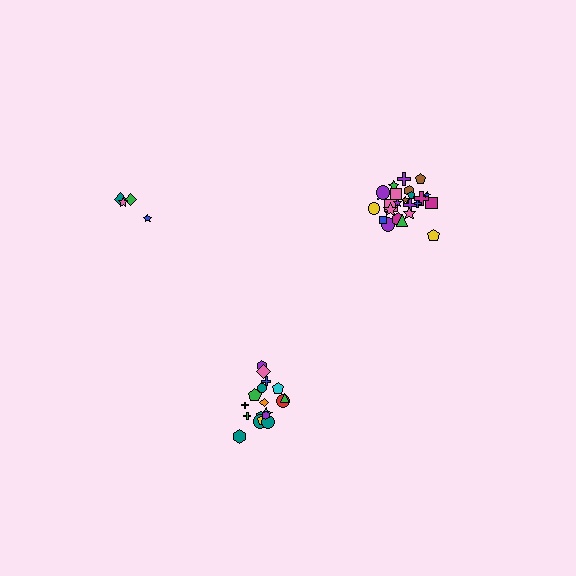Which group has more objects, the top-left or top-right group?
The top-right group.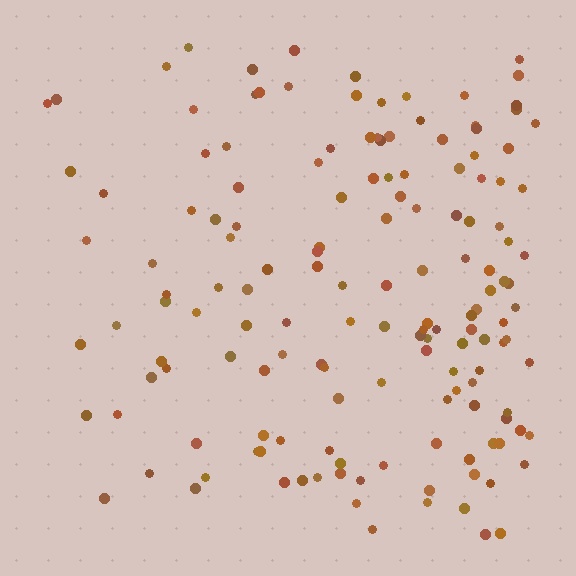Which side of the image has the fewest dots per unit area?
The left.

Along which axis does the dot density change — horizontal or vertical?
Horizontal.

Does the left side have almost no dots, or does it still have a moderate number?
Still a moderate number, just noticeably fewer than the right.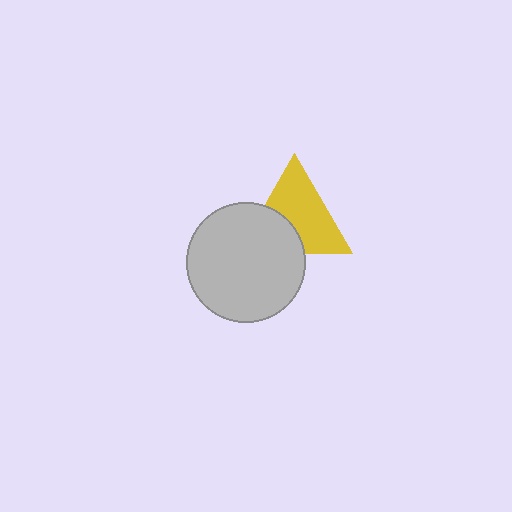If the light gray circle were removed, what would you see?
You would see the complete yellow triangle.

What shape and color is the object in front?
The object in front is a light gray circle.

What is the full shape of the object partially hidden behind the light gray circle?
The partially hidden object is a yellow triangle.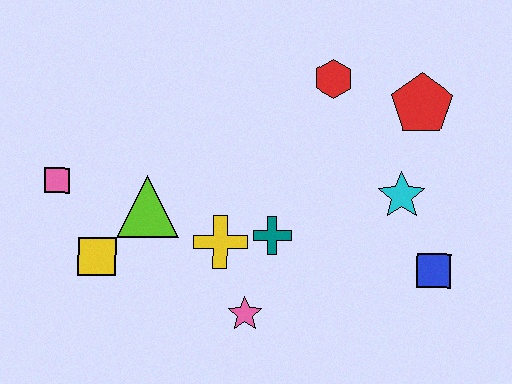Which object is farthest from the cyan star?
The pink square is farthest from the cyan star.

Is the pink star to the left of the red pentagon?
Yes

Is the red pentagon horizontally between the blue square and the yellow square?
Yes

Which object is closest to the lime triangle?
The yellow square is closest to the lime triangle.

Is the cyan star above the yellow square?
Yes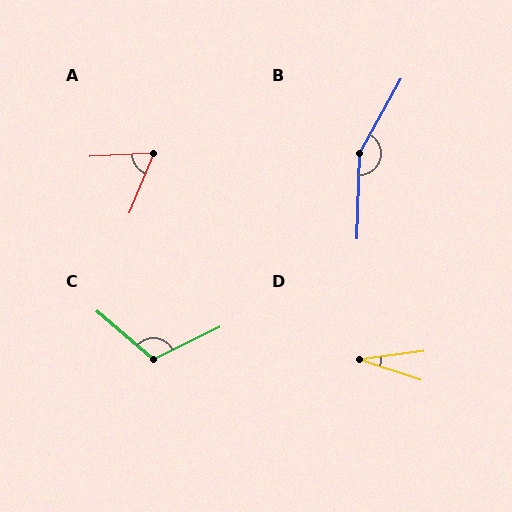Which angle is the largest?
B, at approximately 152 degrees.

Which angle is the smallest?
D, at approximately 25 degrees.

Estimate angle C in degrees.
Approximately 113 degrees.